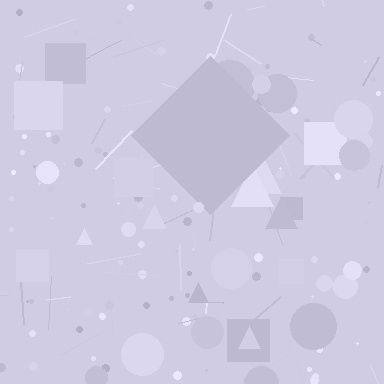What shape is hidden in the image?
A diamond is hidden in the image.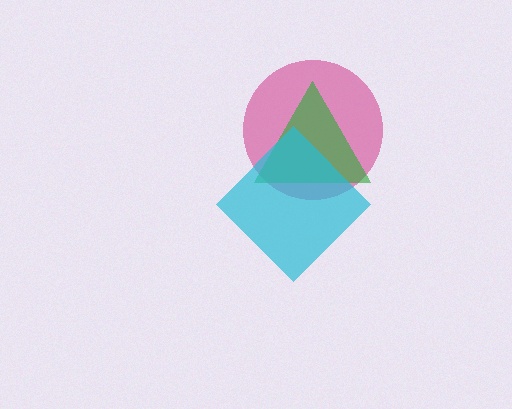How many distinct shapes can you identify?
There are 3 distinct shapes: a magenta circle, a green triangle, a cyan diamond.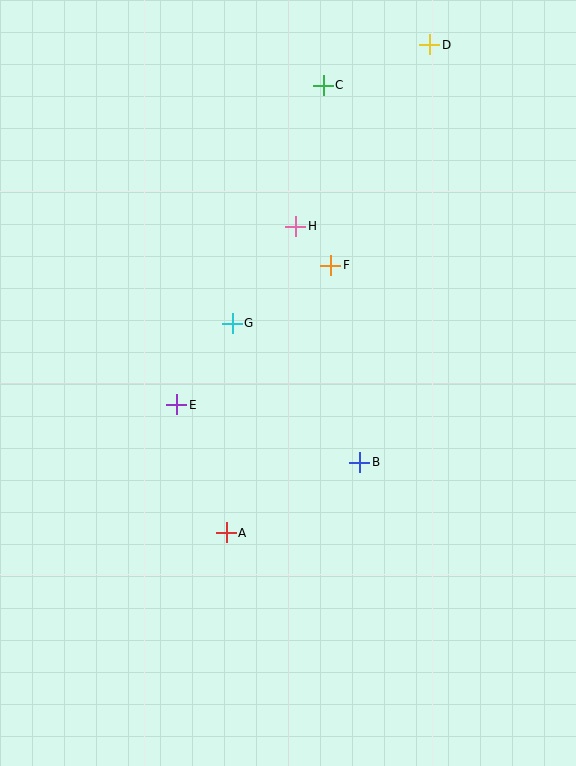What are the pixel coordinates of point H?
Point H is at (296, 226).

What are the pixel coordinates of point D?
Point D is at (430, 45).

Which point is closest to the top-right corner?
Point D is closest to the top-right corner.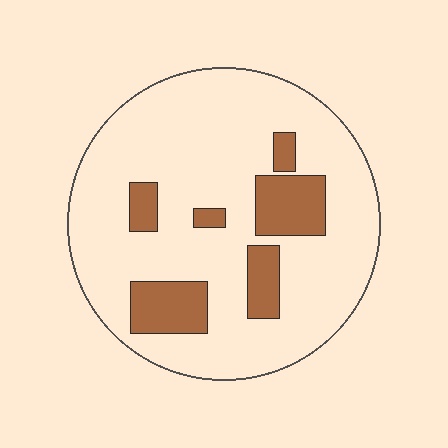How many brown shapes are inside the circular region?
6.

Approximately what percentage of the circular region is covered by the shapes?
Approximately 20%.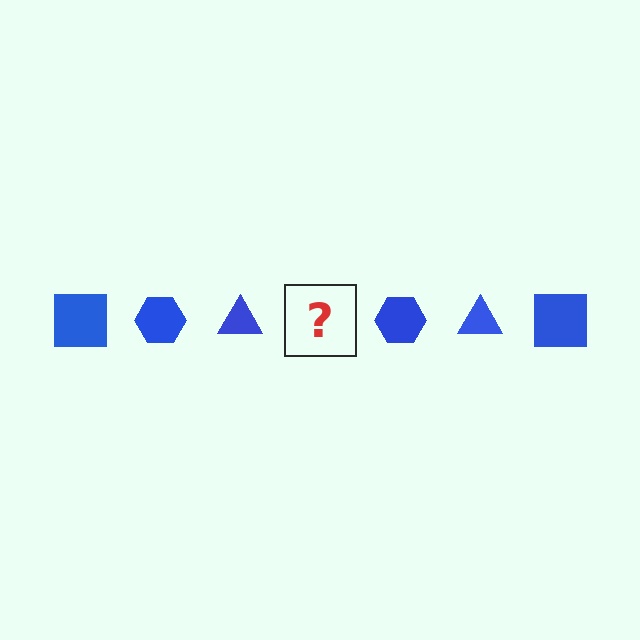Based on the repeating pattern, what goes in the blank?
The blank should be a blue square.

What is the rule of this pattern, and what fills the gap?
The rule is that the pattern cycles through square, hexagon, triangle shapes in blue. The gap should be filled with a blue square.